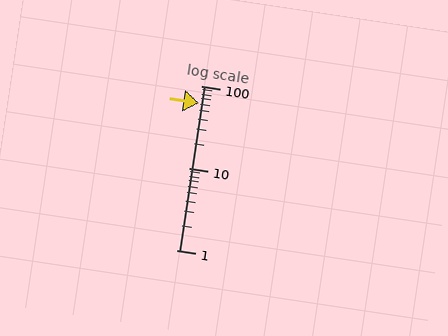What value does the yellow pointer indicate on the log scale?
The pointer indicates approximately 62.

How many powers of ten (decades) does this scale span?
The scale spans 2 decades, from 1 to 100.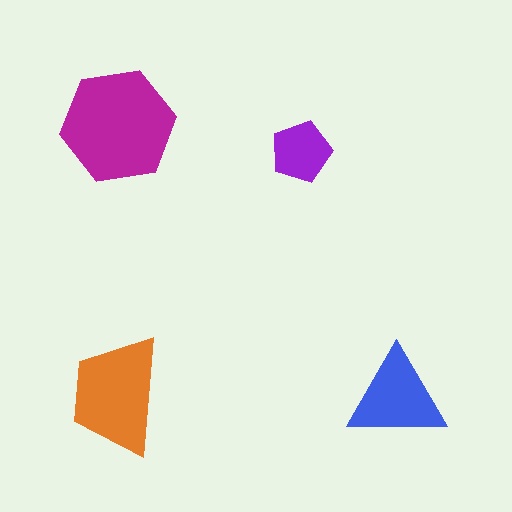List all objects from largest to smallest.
The magenta hexagon, the orange trapezoid, the blue triangle, the purple pentagon.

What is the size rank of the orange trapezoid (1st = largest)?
2nd.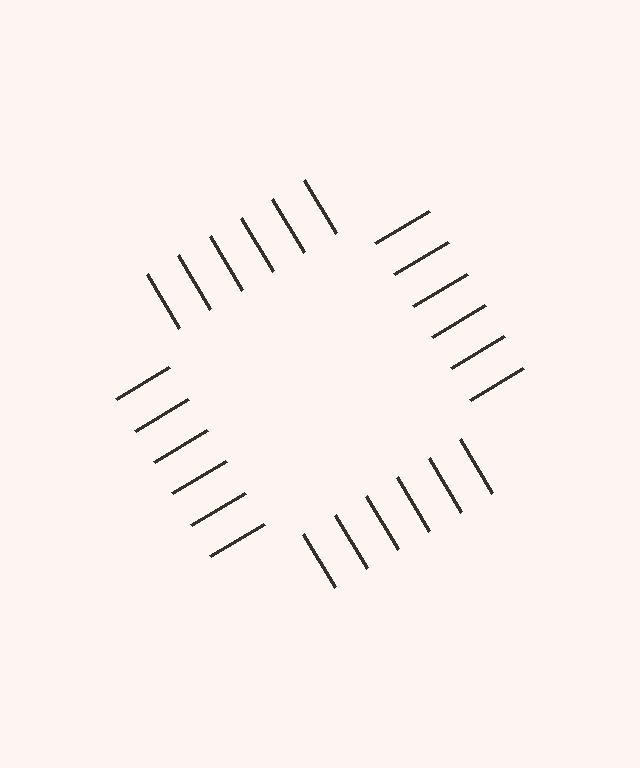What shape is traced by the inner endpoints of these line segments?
An illusory square — the line segments terminate on its edges but no continuous stroke is drawn.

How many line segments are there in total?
24 — 6 along each of the 4 edges.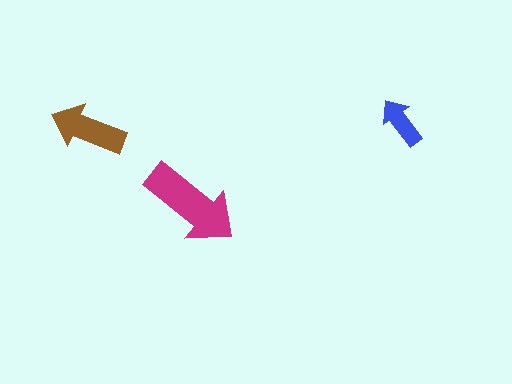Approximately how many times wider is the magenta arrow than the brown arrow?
About 1.5 times wider.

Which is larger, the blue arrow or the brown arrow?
The brown one.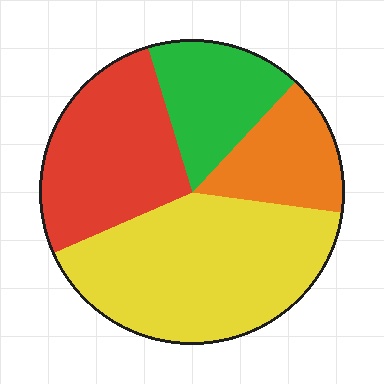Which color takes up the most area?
Yellow, at roughly 40%.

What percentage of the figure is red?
Red covers roughly 25% of the figure.